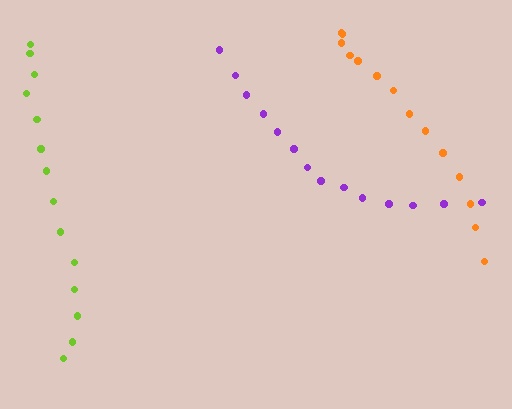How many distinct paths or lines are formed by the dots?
There are 3 distinct paths.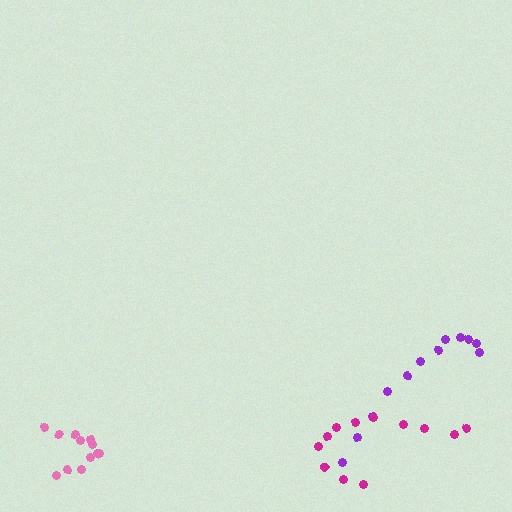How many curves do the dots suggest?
There are 3 distinct paths.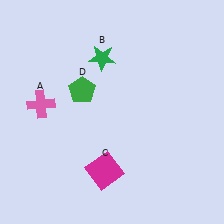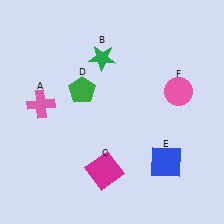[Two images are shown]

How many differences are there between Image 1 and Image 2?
There are 2 differences between the two images.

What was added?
A blue square (E), a pink circle (F) were added in Image 2.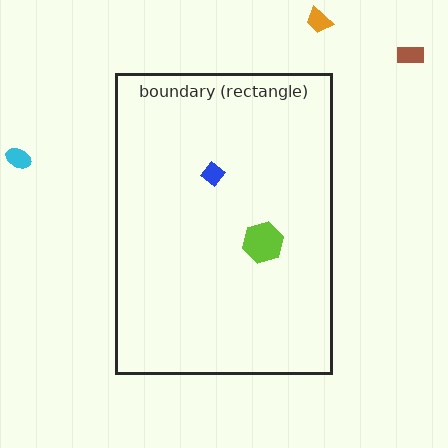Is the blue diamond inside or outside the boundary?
Inside.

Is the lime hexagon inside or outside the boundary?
Inside.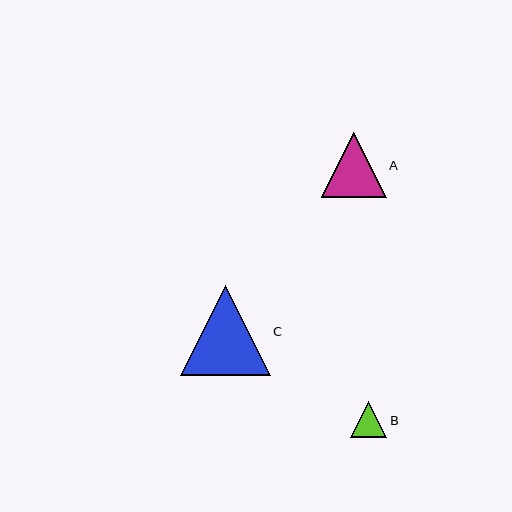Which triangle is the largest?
Triangle C is the largest with a size of approximately 90 pixels.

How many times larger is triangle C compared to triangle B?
Triangle C is approximately 2.5 times the size of triangle B.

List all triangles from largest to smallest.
From largest to smallest: C, A, B.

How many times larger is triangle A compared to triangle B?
Triangle A is approximately 1.8 times the size of triangle B.